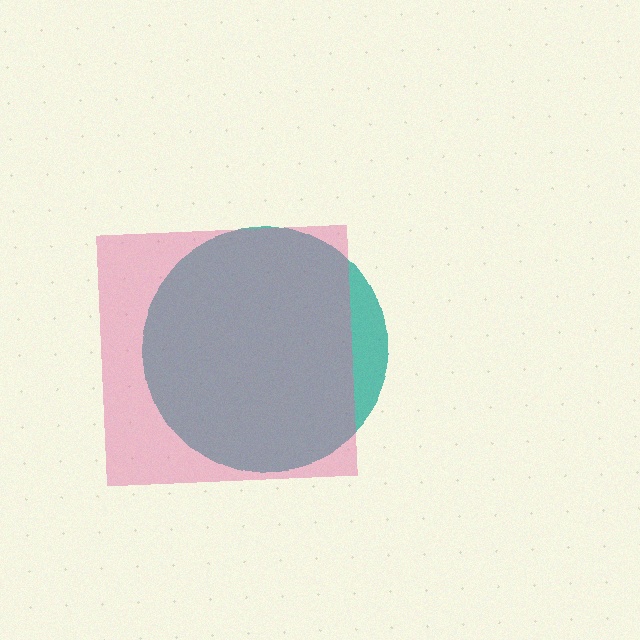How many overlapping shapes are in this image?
There are 2 overlapping shapes in the image.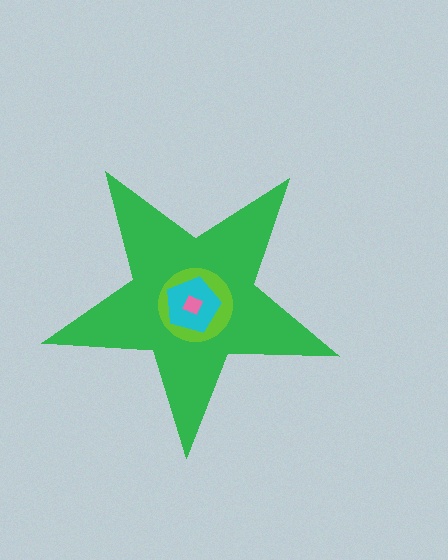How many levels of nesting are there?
4.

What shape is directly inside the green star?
The lime circle.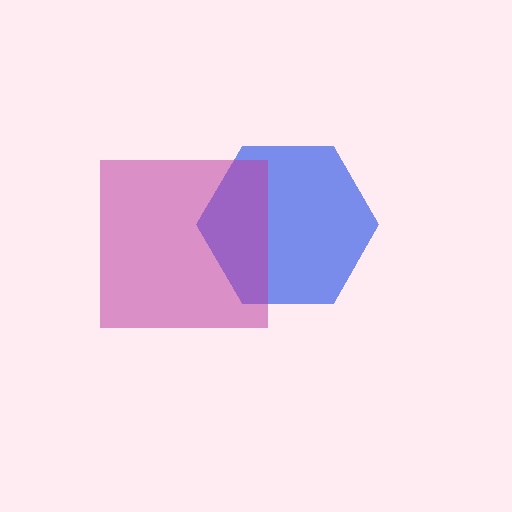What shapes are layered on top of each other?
The layered shapes are: a blue hexagon, a magenta square.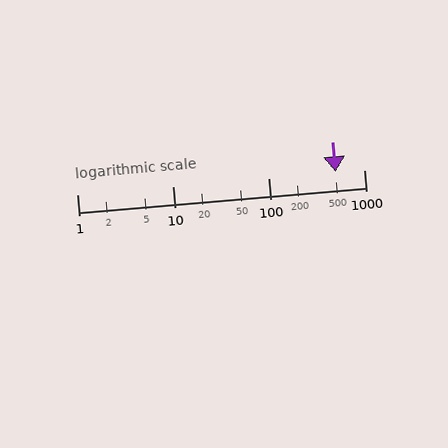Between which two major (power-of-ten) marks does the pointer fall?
The pointer is between 100 and 1000.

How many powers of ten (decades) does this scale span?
The scale spans 3 decades, from 1 to 1000.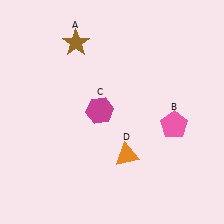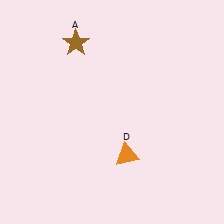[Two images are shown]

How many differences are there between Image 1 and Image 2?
There are 2 differences between the two images.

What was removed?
The pink pentagon (B), the magenta hexagon (C) were removed in Image 2.